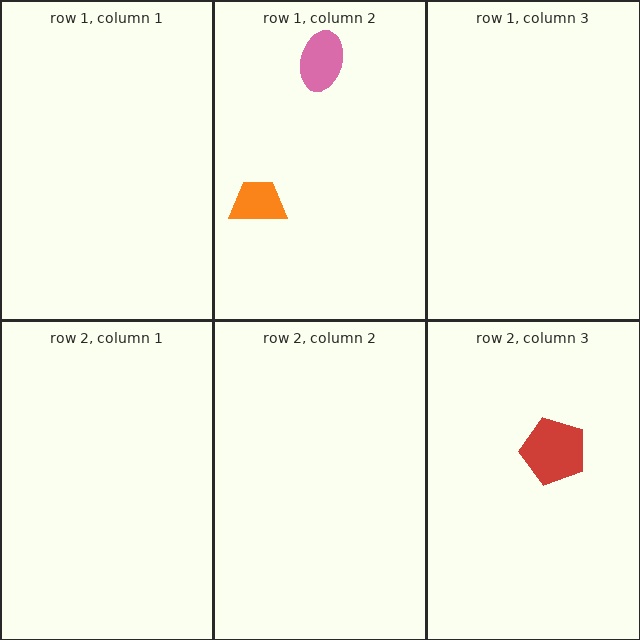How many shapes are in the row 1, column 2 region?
2.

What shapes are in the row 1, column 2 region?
The orange trapezoid, the pink ellipse.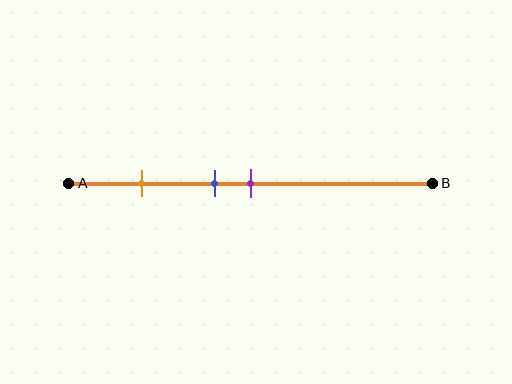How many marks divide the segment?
There are 3 marks dividing the segment.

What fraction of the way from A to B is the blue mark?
The blue mark is approximately 40% (0.4) of the way from A to B.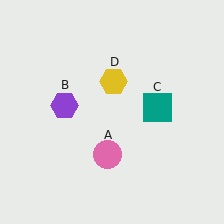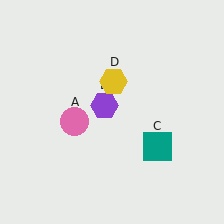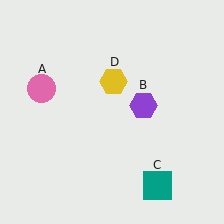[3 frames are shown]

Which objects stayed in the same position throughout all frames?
Yellow hexagon (object D) remained stationary.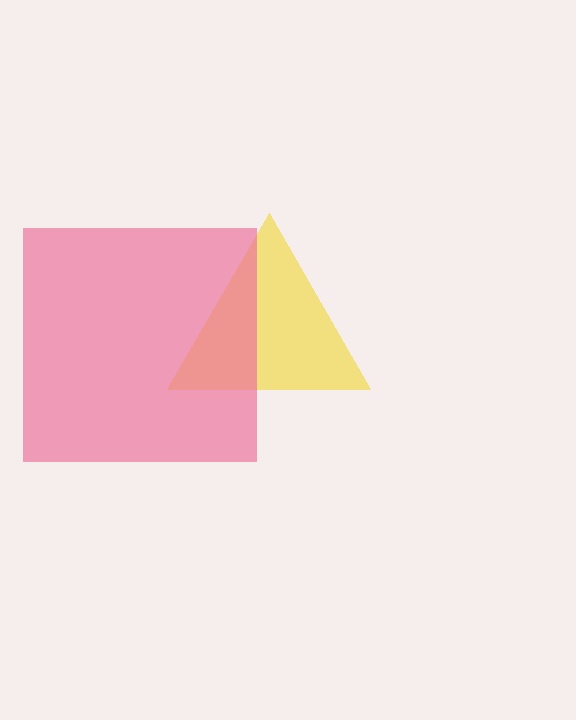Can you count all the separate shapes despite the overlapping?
Yes, there are 2 separate shapes.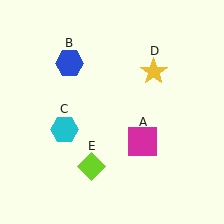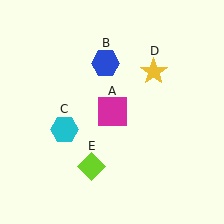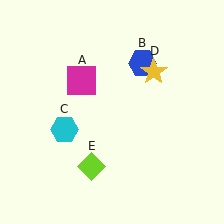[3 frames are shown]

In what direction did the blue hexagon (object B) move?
The blue hexagon (object B) moved right.